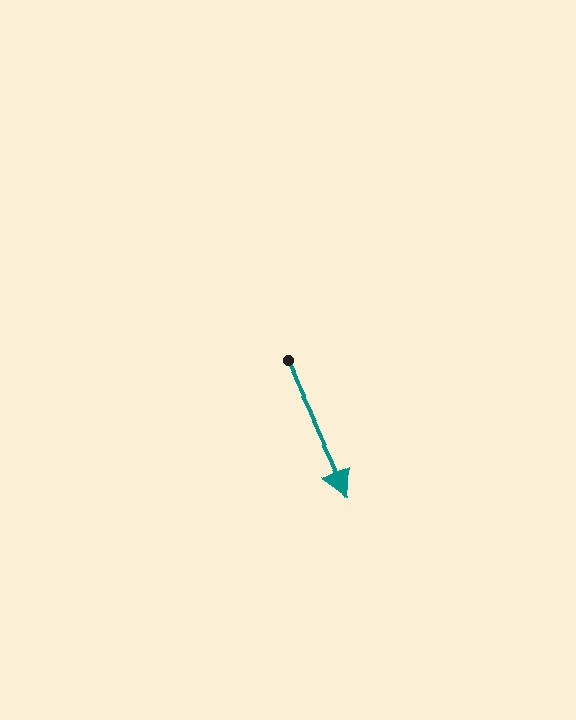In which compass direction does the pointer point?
Southeast.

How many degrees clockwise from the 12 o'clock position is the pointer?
Approximately 155 degrees.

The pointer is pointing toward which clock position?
Roughly 5 o'clock.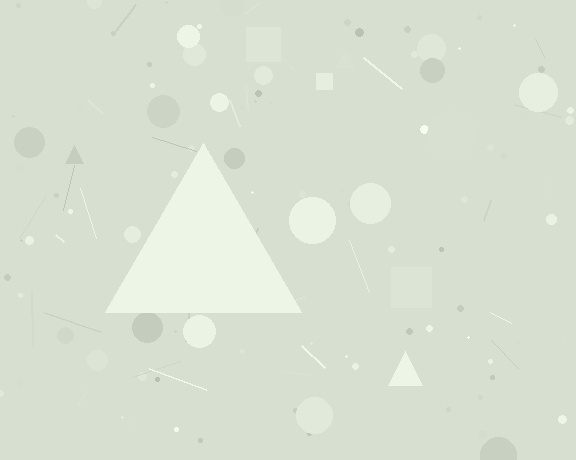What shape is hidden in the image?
A triangle is hidden in the image.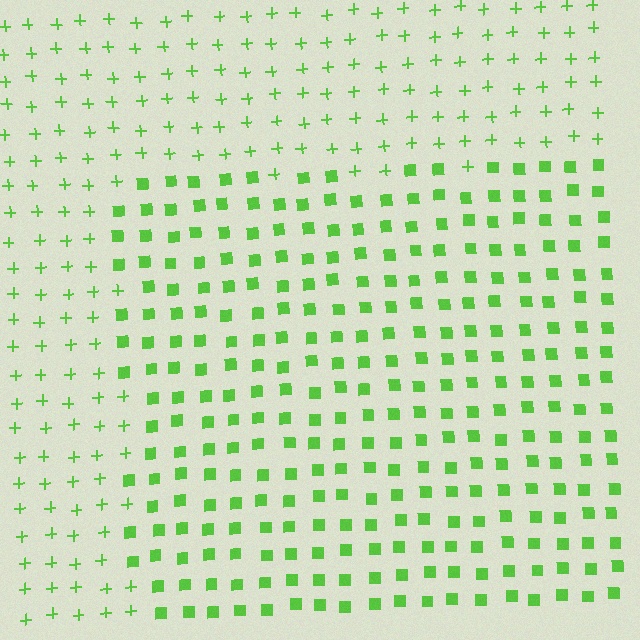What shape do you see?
I see a rectangle.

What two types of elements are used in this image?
The image uses squares inside the rectangle region and plus signs outside it.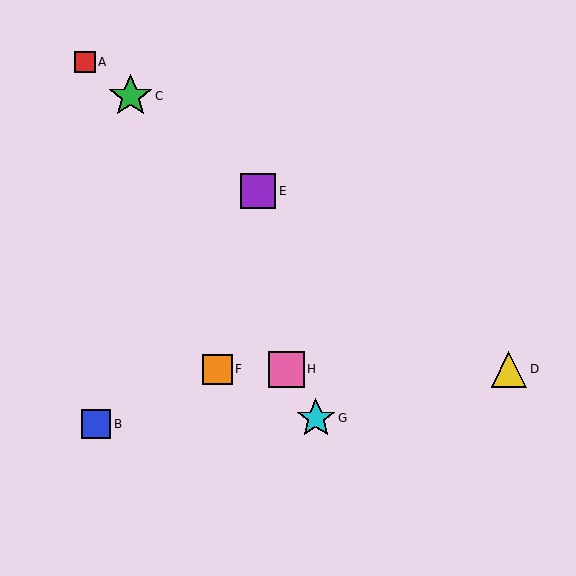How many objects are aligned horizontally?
3 objects (D, F, H) are aligned horizontally.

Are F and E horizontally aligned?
No, F is at y≈369 and E is at y≈191.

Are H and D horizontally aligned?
Yes, both are at y≈369.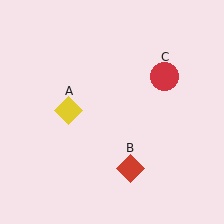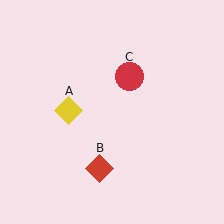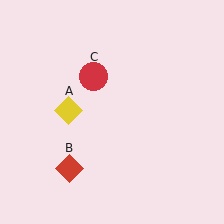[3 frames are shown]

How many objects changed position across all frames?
2 objects changed position: red diamond (object B), red circle (object C).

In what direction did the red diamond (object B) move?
The red diamond (object B) moved left.